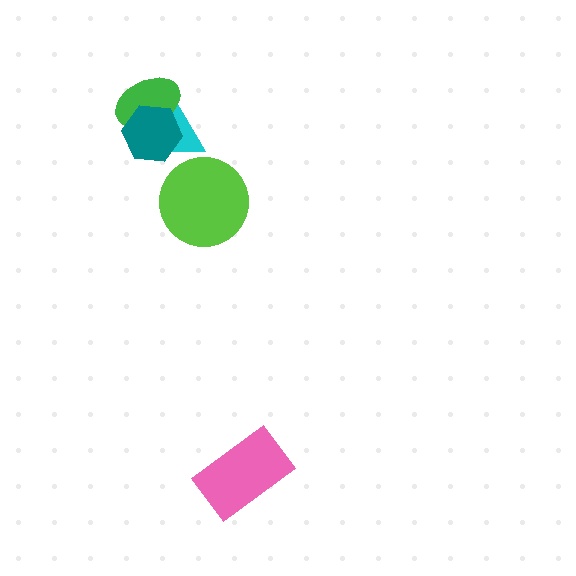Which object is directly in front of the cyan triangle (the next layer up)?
The green ellipse is directly in front of the cyan triangle.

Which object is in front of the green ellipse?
The teal hexagon is in front of the green ellipse.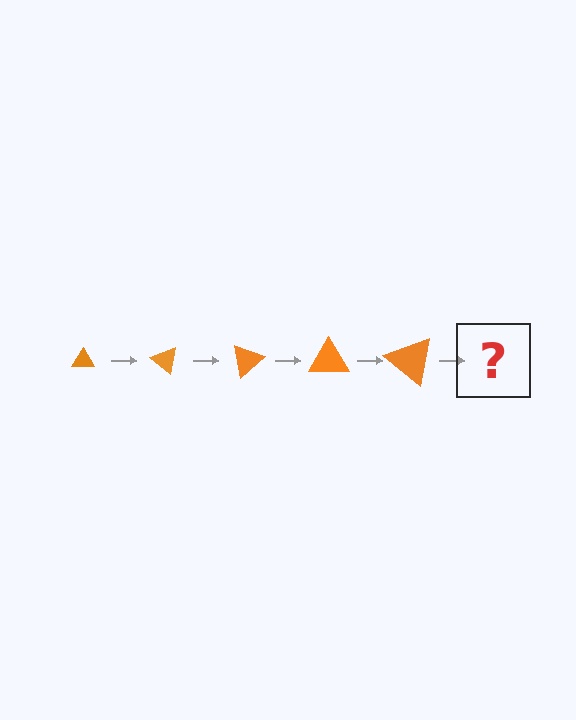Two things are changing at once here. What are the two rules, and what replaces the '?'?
The two rules are that the triangle grows larger each step and it rotates 40 degrees each step. The '?' should be a triangle, larger than the previous one and rotated 200 degrees from the start.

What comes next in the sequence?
The next element should be a triangle, larger than the previous one and rotated 200 degrees from the start.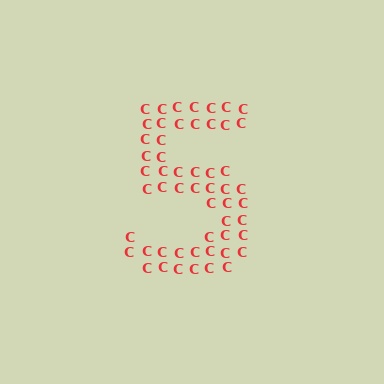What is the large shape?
The large shape is the digit 5.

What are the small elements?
The small elements are letter C's.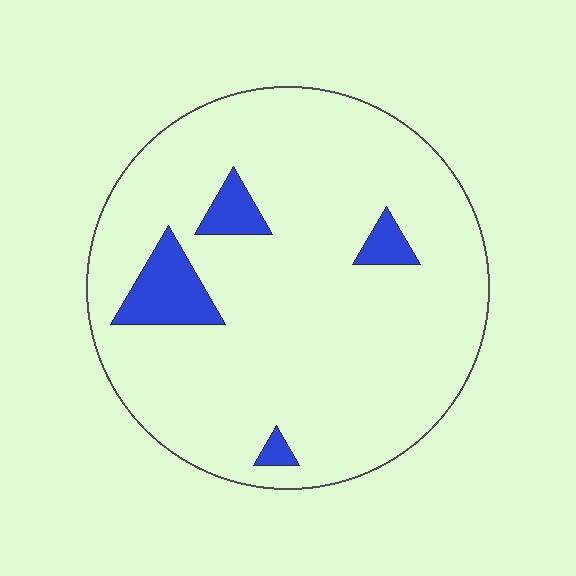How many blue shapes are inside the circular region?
4.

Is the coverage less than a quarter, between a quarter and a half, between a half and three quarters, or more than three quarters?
Less than a quarter.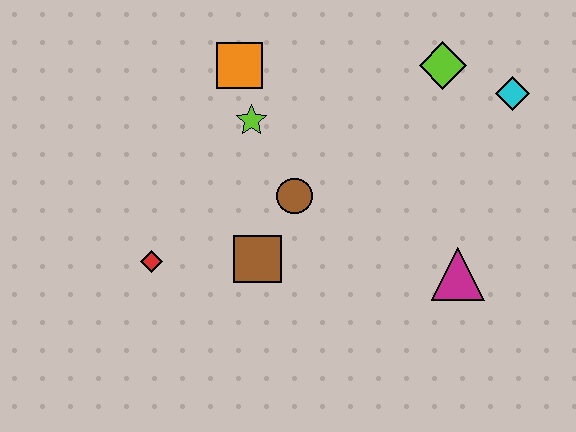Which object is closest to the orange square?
The lime star is closest to the orange square.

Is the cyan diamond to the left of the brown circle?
No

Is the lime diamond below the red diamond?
No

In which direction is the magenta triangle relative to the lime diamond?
The magenta triangle is below the lime diamond.